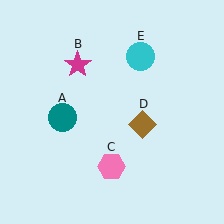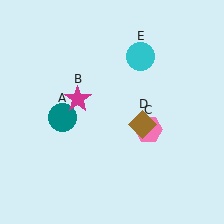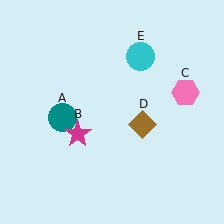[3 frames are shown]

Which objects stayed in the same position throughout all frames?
Teal circle (object A) and brown diamond (object D) and cyan circle (object E) remained stationary.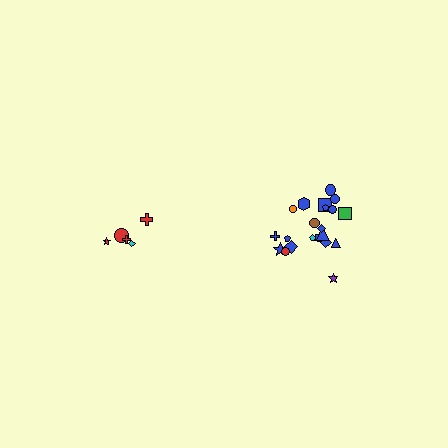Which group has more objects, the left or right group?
The right group.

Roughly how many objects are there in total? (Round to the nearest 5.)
Roughly 25 objects in total.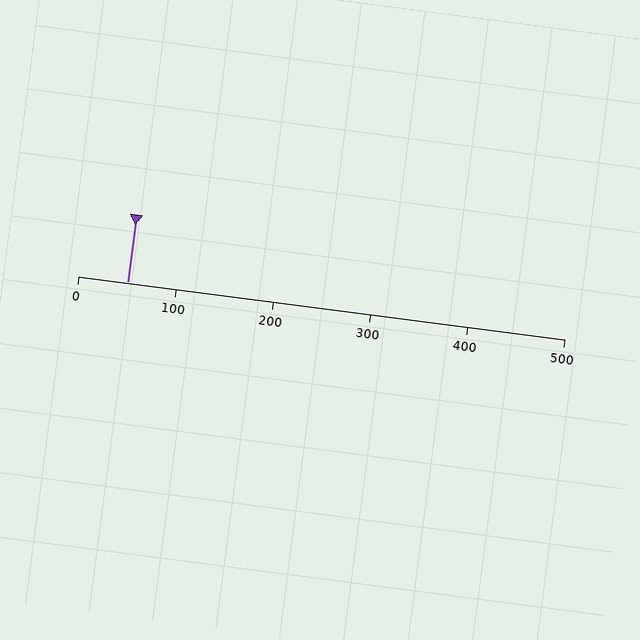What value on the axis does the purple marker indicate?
The marker indicates approximately 50.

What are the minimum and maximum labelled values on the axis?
The axis runs from 0 to 500.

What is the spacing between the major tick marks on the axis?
The major ticks are spaced 100 apart.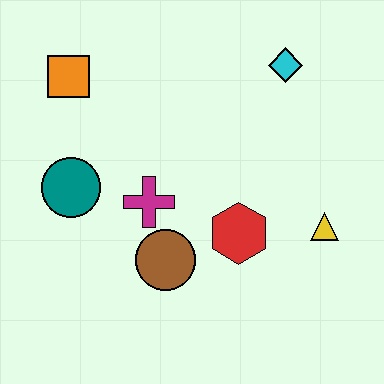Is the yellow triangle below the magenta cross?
Yes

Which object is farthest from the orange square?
The yellow triangle is farthest from the orange square.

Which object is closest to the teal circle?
The magenta cross is closest to the teal circle.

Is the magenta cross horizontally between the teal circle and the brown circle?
Yes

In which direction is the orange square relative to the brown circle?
The orange square is above the brown circle.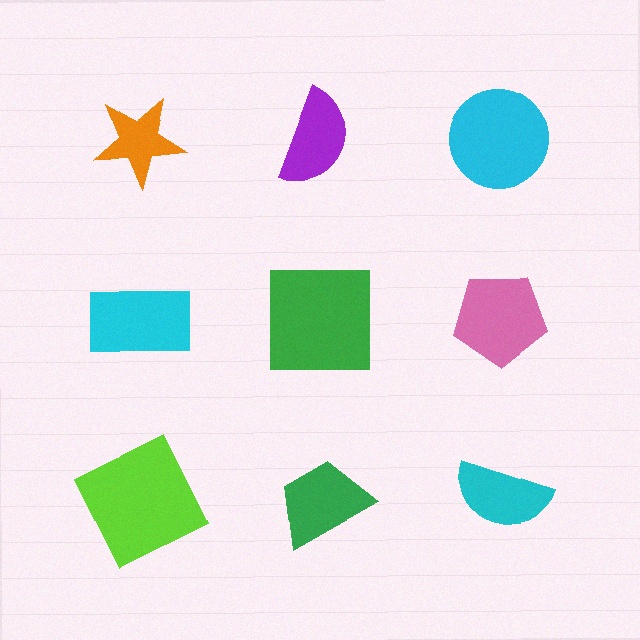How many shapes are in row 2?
3 shapes.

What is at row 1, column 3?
A cyan circle.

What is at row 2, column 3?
A pink pentagon.